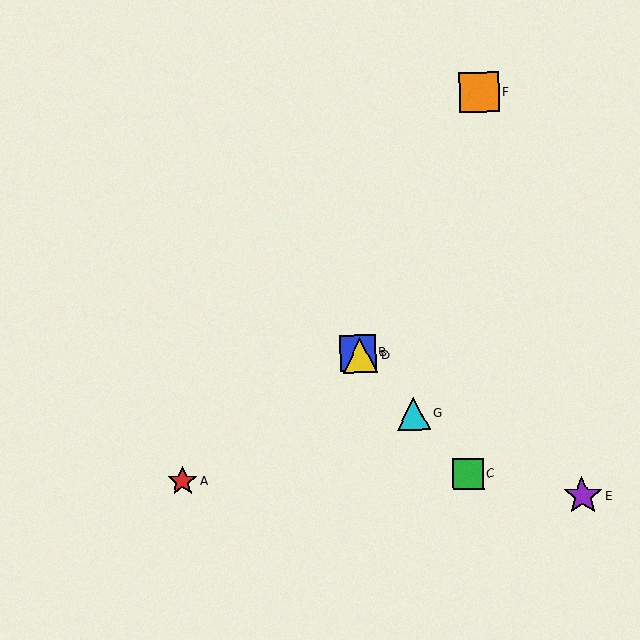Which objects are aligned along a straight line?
Objects B, C, D, G are aligned along a straight line.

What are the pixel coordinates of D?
Object D is at (360, 355).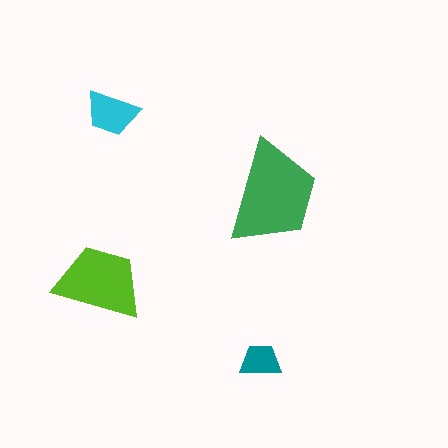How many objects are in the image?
There are 4 objects in the image.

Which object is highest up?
The cyan trapezoid is topmost.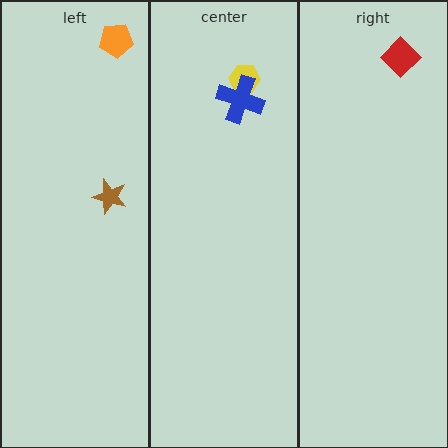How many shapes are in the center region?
2.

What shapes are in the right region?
The red diamond.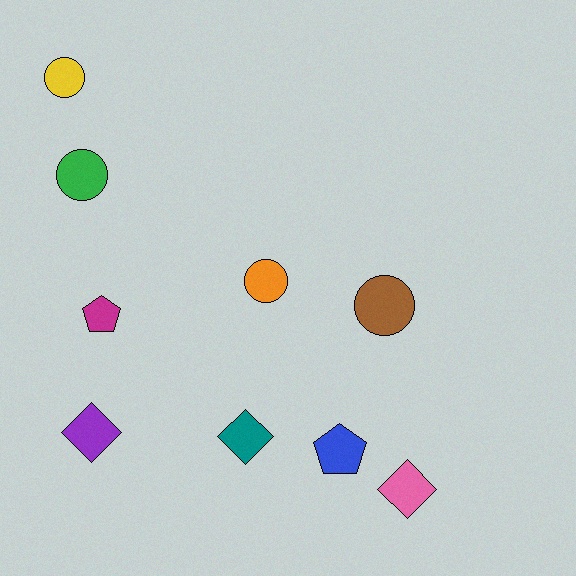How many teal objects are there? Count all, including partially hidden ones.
There is 1 teal object.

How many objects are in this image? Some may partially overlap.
There are 9 objects.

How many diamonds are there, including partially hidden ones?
There are 3 diamonds.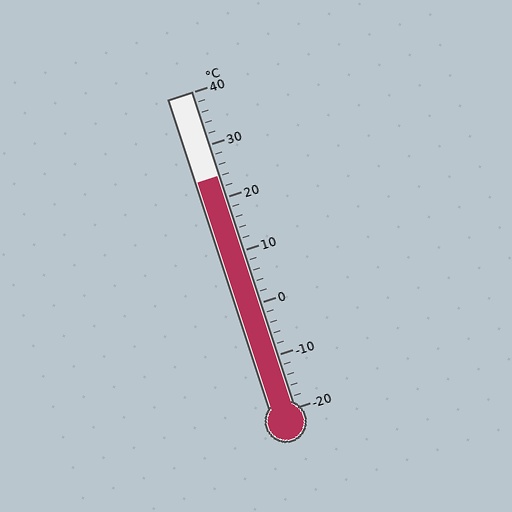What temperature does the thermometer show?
The thermometer shows approximately 24°C.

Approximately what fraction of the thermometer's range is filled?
The thermometer is filled to approximately 75% of its range.